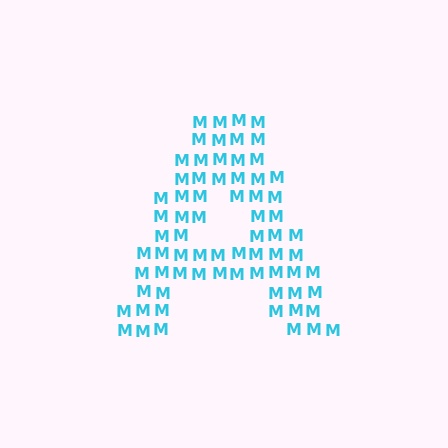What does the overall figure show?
The overall figure shows the letter A.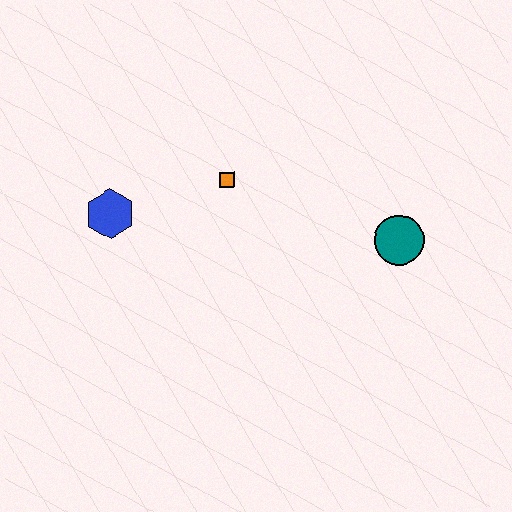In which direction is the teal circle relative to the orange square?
The teal circle is to the right of the orange square.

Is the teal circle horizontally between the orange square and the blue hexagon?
No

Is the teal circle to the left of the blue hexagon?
No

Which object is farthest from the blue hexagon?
The teal circle is farthest from the blue hexagon.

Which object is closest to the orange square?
The blue hexagon is closest to the orange square.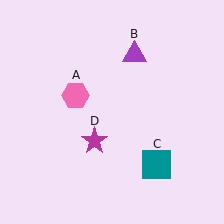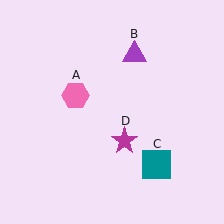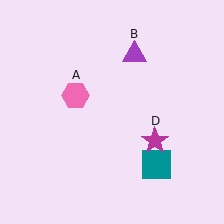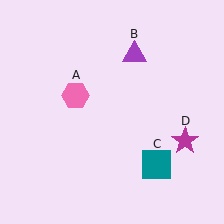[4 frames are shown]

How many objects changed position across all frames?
1 object changed position: magenta star (object D).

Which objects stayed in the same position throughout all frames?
Pink hexagon (object A) and purple triangle (object B) and teal square (object C) remained stationary.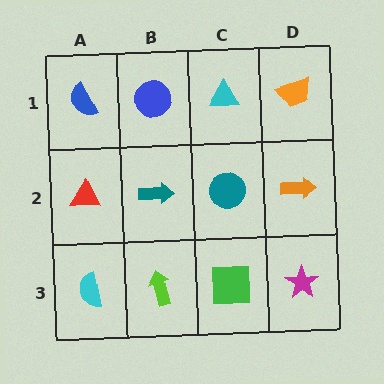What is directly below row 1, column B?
A teal arrow.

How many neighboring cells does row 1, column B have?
3.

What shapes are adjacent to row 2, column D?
An orange trapezoid (row 1, column D), a magenta star (row 3, column D), a teal circle (row 2, column C).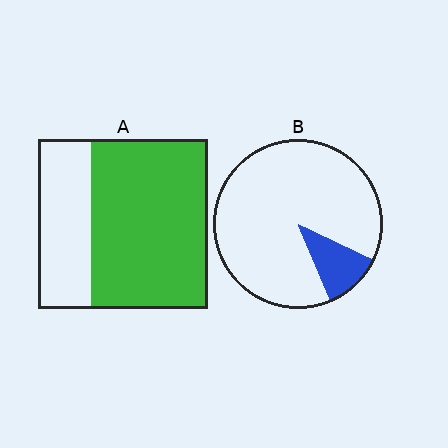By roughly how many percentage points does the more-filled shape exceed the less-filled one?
By roughly 55 percentage points (A over B).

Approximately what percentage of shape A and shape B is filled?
A is approximately 70% and B is approximately 10%.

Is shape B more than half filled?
No.